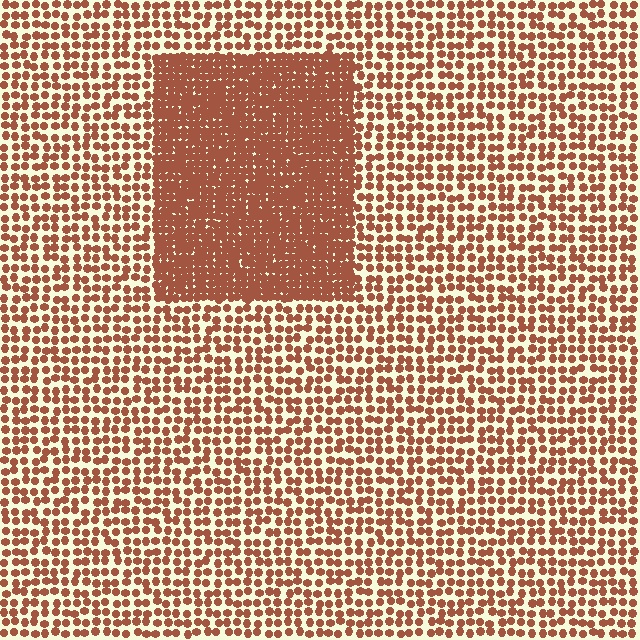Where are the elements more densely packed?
The elements are more densely packed inside the rectangle boundary.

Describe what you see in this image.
The image contains small brown elements arranged at two different densities. A rectangle-shaped region is visible where the elements are more densely packed than the surrounding area.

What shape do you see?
I see a rectangle.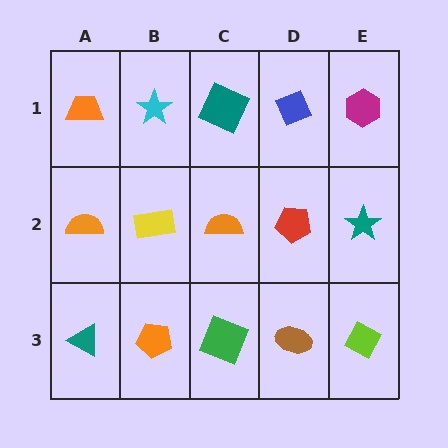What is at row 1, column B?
A cyan star.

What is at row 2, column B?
A yellow rectangle.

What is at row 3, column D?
A brown ellipse.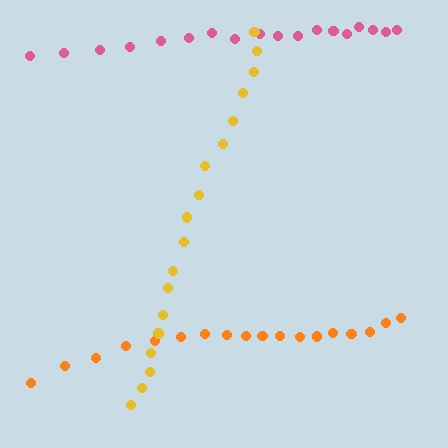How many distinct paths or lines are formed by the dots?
There are 3 distinct paths.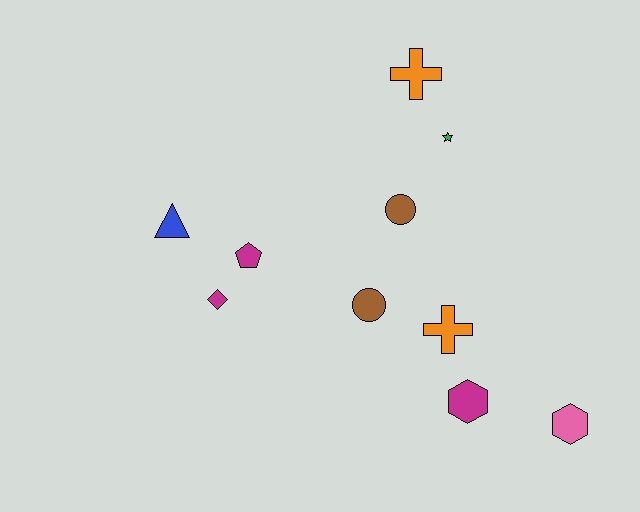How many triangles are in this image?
There is 1 triangle.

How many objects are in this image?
There are 10 objects.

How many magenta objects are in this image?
There are 3 magenta objects.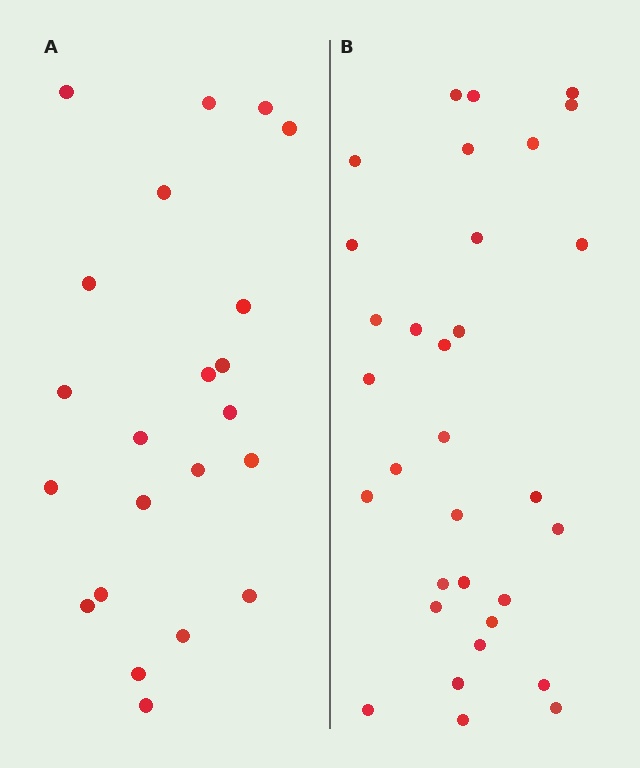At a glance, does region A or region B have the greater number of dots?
Region B (the right region) has more dots.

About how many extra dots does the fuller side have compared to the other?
Region B has roughly 10 or so more dots than region A.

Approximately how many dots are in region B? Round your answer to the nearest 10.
About 30 dots. (The exact count is 32, which rounds to 30.)